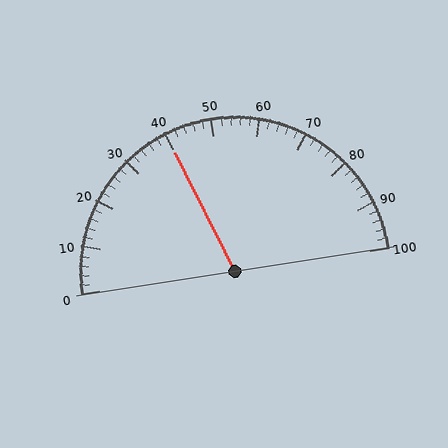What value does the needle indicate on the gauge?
The needle indicates approximately 40.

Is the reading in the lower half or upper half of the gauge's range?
The reading is in the lower half of the range (0 to 100).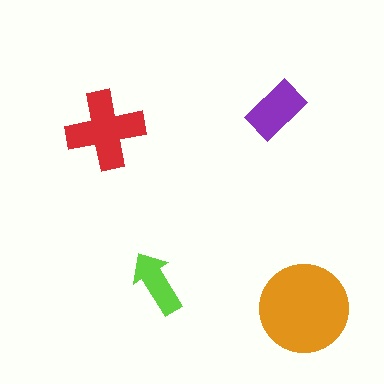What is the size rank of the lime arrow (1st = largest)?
4th.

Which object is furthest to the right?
The orange circle is rightmost.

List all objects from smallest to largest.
The lime arrow, the purple rectangle, the red cross, the orange circle.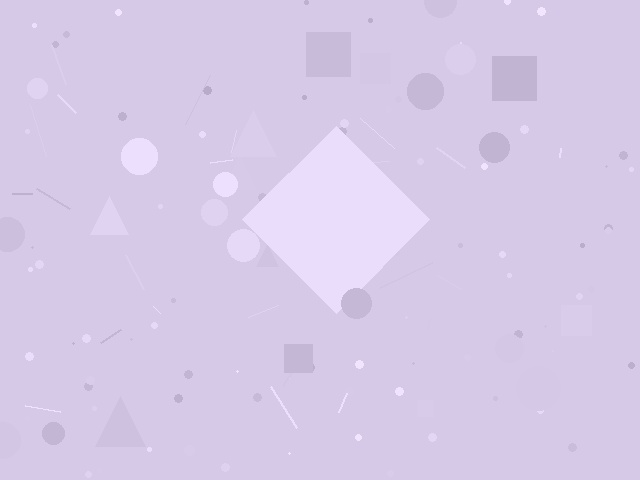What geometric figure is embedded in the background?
A diamond is embedded in the background.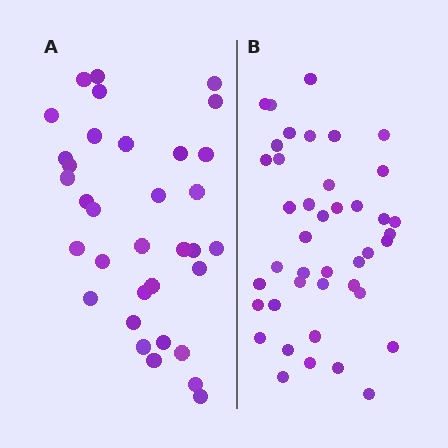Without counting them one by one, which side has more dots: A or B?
Region B (the right region) has more dots.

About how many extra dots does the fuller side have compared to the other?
Region B has roughly 8 or so more dots than region A.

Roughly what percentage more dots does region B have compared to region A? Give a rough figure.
About 25% more.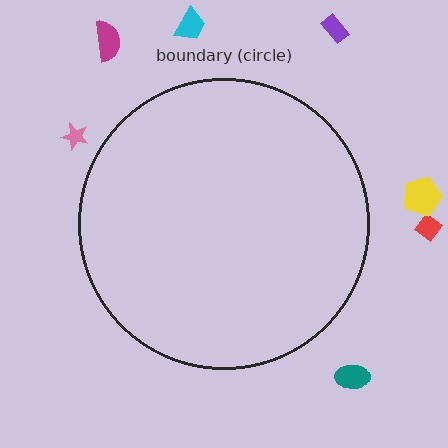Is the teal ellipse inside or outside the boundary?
Outside.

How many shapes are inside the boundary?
0 inside, 7 outside.